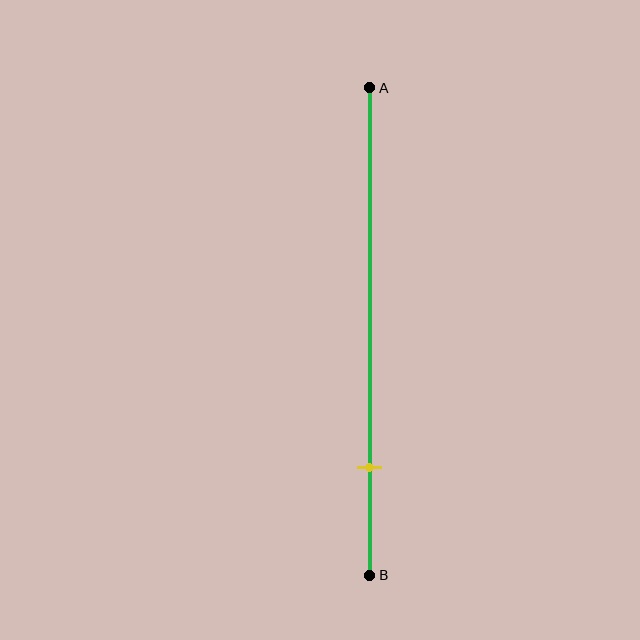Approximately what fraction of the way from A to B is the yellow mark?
The yellow mark is approximately 80% of the way from A to B.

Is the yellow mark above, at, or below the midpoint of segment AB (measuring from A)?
The yellow mark is below the midpoint of segment AB.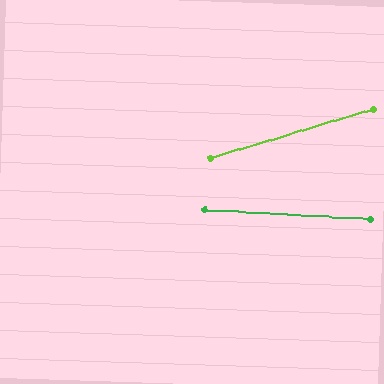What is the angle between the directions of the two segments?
Approximately 20 degrees.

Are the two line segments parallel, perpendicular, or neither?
Neither parallel nor perpendicular — they differ by about 20°.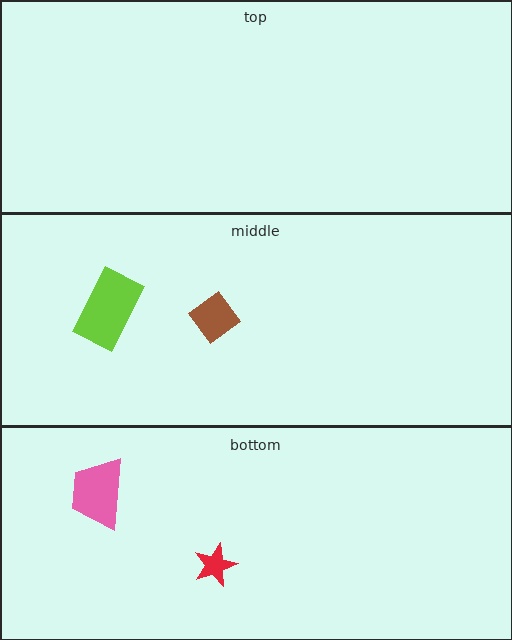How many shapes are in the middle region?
2.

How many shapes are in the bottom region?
2.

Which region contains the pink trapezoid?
The bottom region.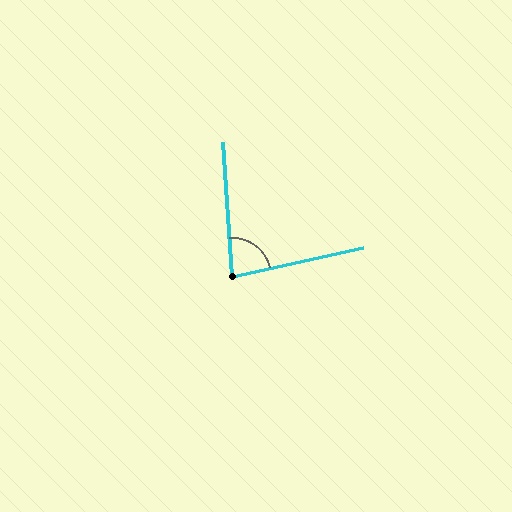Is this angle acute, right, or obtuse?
It is acute.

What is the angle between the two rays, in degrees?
Approximately 81 degrees.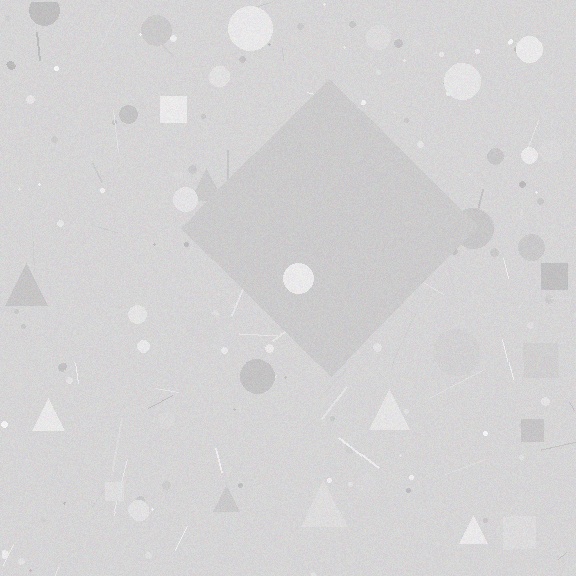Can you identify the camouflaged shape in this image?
The camouflaged shape is a diamond.